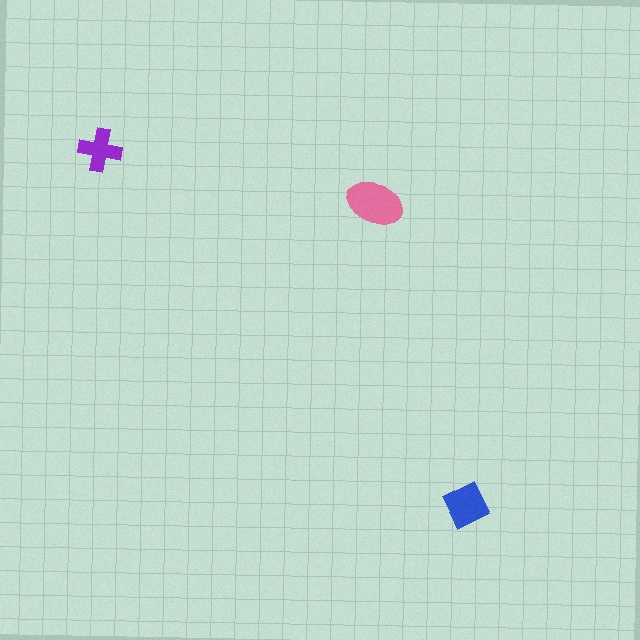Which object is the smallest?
The purple cross.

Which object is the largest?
The pink ellipse.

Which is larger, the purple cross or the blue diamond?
The blue diamond.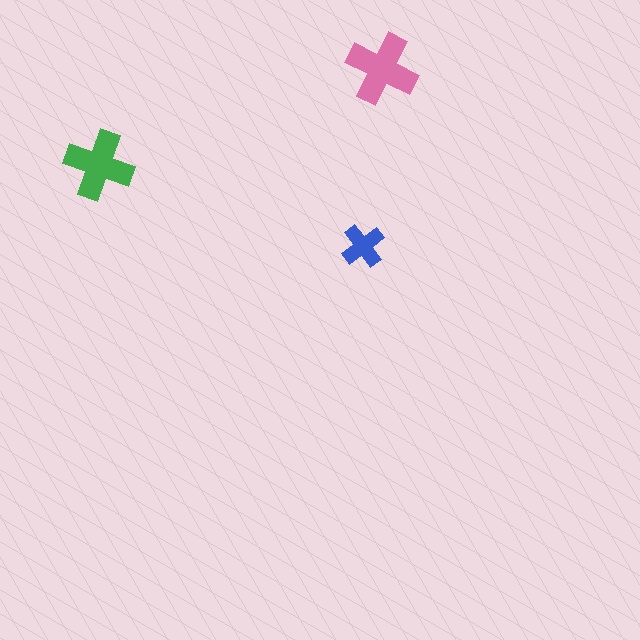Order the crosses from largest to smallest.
the pink one, the green one, the blue one.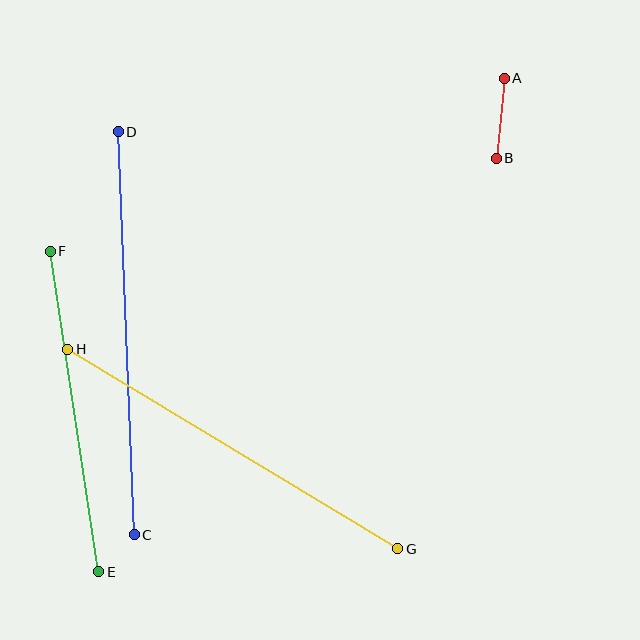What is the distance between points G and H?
The distance is approximately 386 pixels.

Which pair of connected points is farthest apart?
Points C and D are farthest apart.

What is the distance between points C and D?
The distance is approximately 404 pixels.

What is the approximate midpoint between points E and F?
The midpoint is at approximately (75, 412) pixels.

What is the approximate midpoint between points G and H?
The midpoint is at approximately (233, 449) pixels.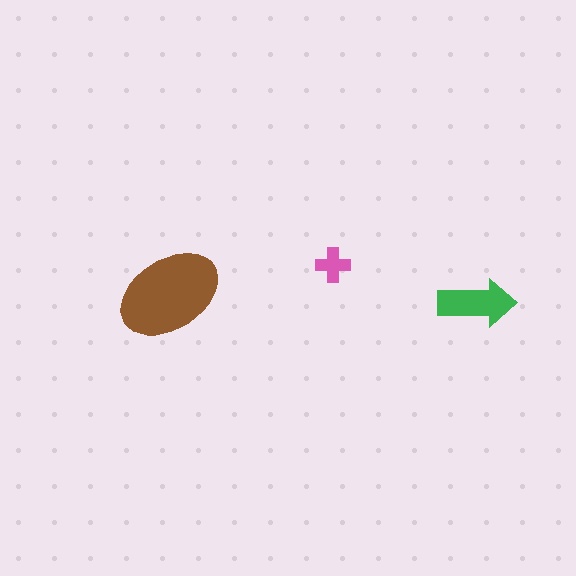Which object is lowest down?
The green arrow is bottommost.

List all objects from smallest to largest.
The pink cross, the green arrow, the brown ellipse.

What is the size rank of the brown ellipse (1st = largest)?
1st.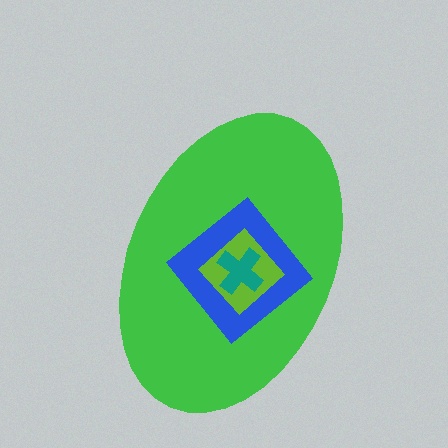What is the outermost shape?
The green ellipse.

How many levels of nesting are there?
4.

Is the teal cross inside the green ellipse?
Yes.